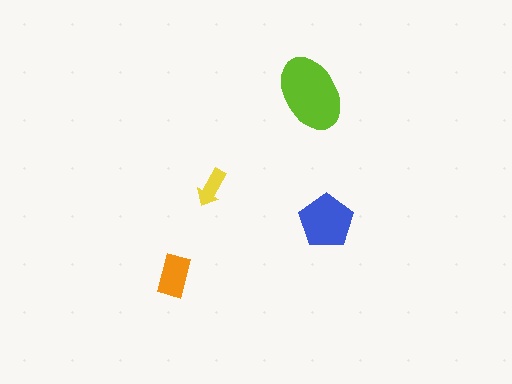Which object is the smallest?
The yellow arrow.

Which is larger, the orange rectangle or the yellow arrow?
The orange rectangle.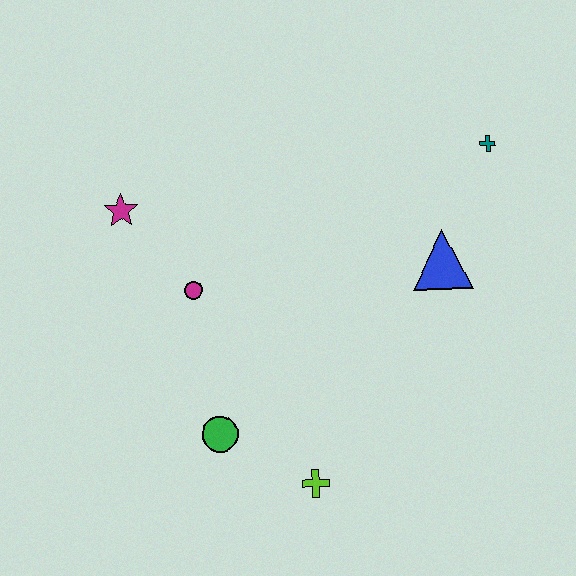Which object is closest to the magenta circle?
The magenta star is closest to the magenta circle.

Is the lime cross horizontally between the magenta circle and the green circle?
No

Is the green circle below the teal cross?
Yes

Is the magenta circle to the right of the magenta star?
Yes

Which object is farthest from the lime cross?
The teal cross is farthest from the lime cross.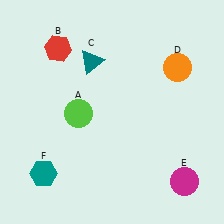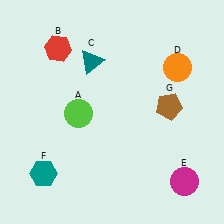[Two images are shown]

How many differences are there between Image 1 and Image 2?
There is 1 difference between the two images.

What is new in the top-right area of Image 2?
A brown pentagon (G) was added in the top-right area of Image 2.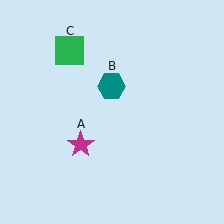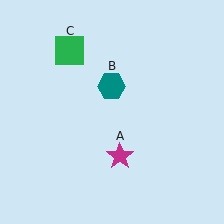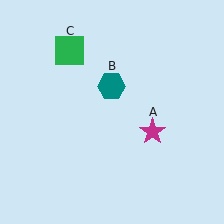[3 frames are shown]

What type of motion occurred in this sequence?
The magenta star (object A) rotated counterclockwise around the center of the scene.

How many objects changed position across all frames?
1 object changed position: magenta star (object A).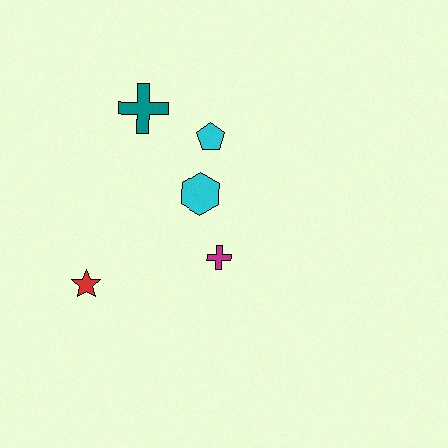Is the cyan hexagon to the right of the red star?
Yes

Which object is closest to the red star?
The magenta cross is closest to the red star.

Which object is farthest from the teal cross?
The red star is farthest from the teal cross.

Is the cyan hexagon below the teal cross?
Yes